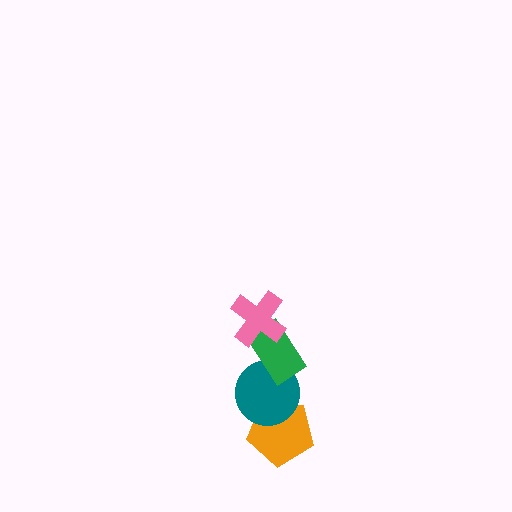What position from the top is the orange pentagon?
The orange pentagon is 4th from the top.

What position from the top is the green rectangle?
The green rectangle is 2nd from the top.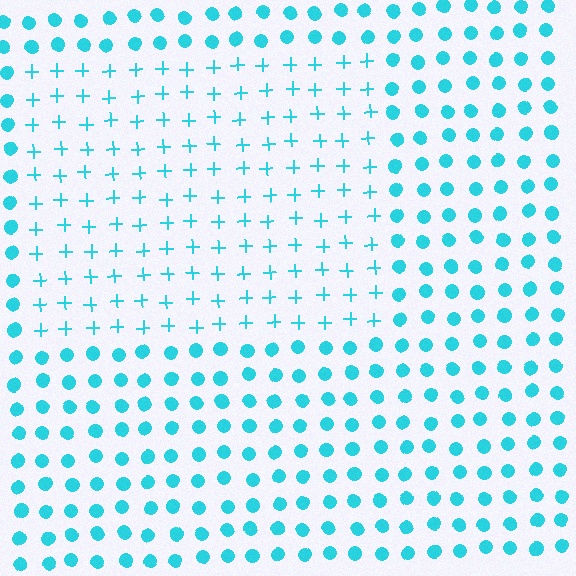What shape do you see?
I see a rectangle.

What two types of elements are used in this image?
The image uses plus signs inside the rectangle region and circles outside it.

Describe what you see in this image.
The image is filled with small cyan elements arranged in a uniform grid. A rectangle-shaped region contains plus signs, while the surrounding area contains circles. The boundary is defined purely by the change in element shape.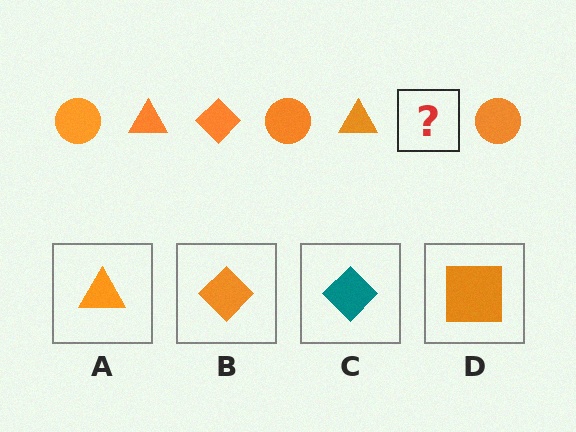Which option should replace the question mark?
Option B.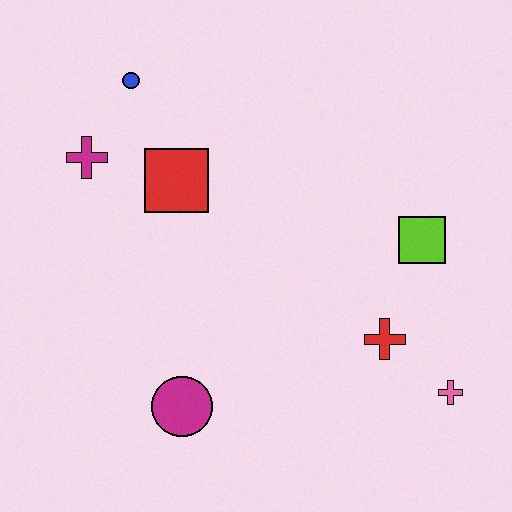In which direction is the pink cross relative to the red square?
The pink cross is to the right of the red square.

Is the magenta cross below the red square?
No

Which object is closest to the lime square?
The red cross is closest to the lime square.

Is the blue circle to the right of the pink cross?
No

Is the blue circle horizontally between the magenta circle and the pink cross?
No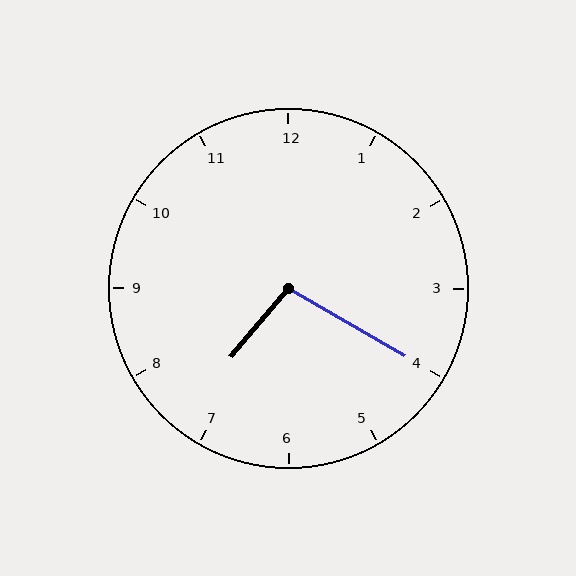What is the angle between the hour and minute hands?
Approximately 100 degrees.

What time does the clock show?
7:20.